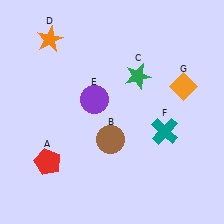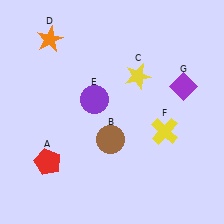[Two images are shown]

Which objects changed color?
C changed from green to yellow. F changed from teal to yellow. G changed from orange to purple.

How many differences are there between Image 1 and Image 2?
There are 3 differences between the two images.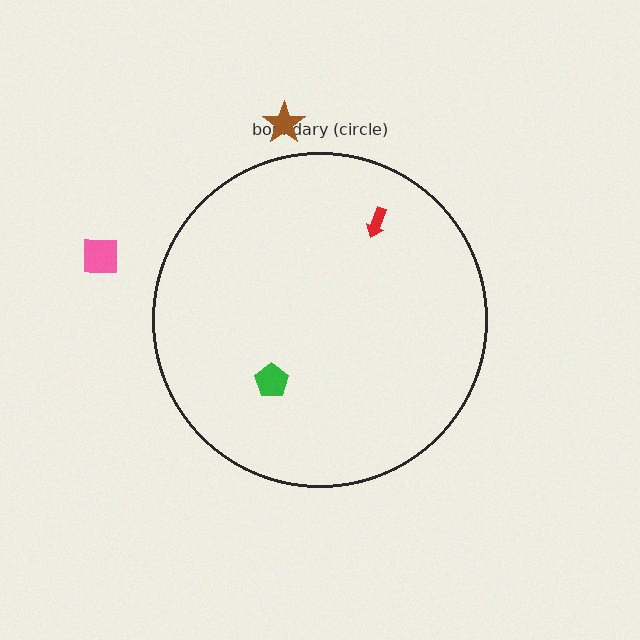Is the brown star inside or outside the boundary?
Outside.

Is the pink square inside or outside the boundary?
Outside.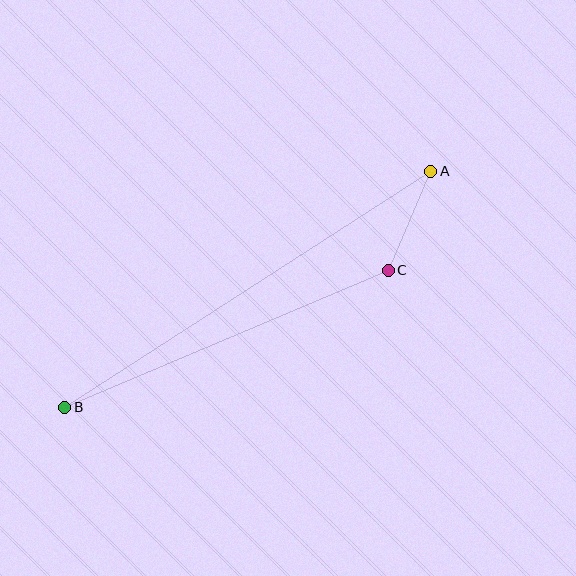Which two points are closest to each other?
Points A and C are closest to each other.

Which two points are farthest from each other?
Points A and B are farthest from each other.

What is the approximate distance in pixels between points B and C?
The distance between B and C is approximately 351 pixels.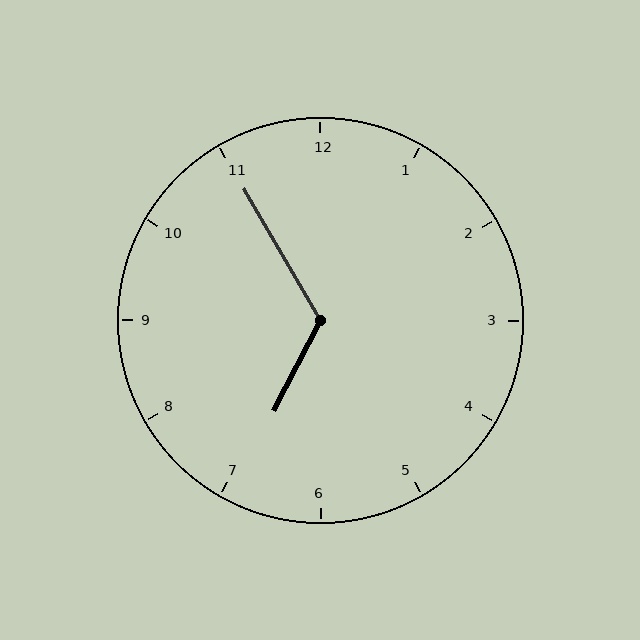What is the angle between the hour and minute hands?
Approximately 122 degrees.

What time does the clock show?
6:55.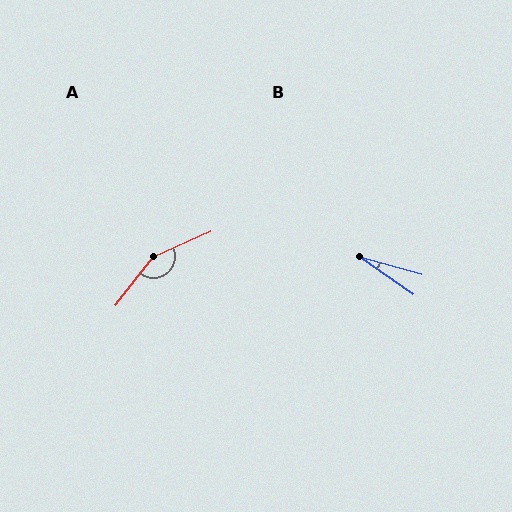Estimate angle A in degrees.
Approximately 151 degrees.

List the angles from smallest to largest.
B (19°), A (151°).